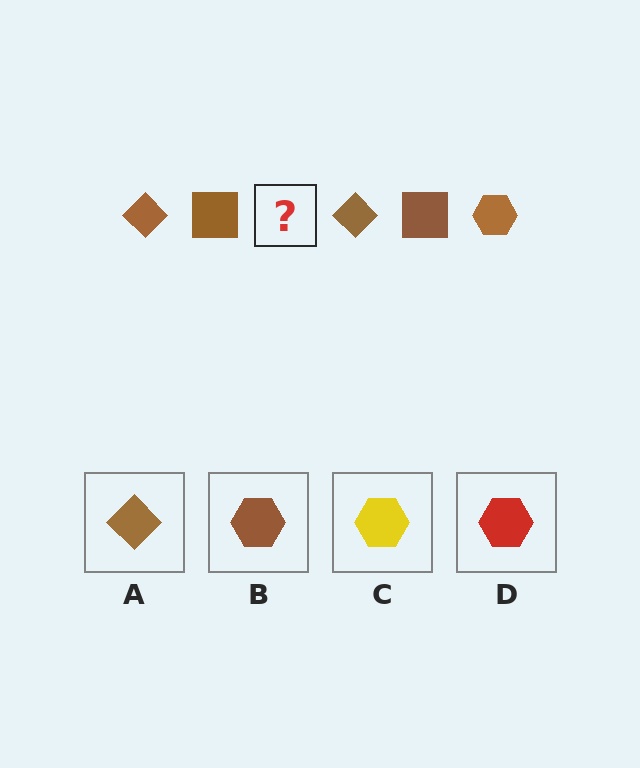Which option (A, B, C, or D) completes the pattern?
B.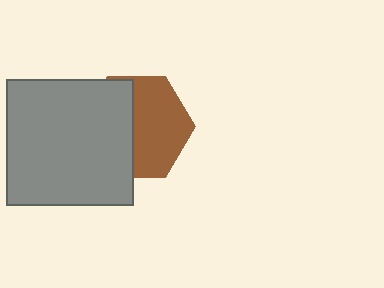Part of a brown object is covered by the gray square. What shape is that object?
It is a hexagon.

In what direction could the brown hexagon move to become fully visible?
The brown hexagon could move right. That would shift it out from behind the gray square entirely.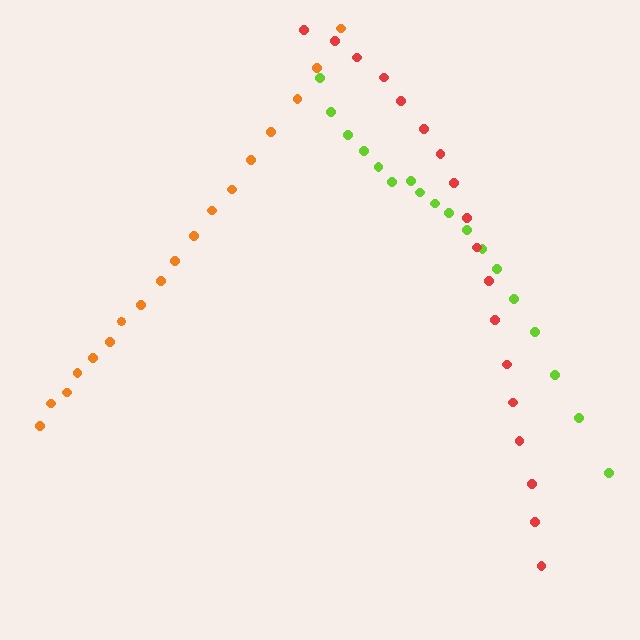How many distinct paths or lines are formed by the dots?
There are 3 distinct paths.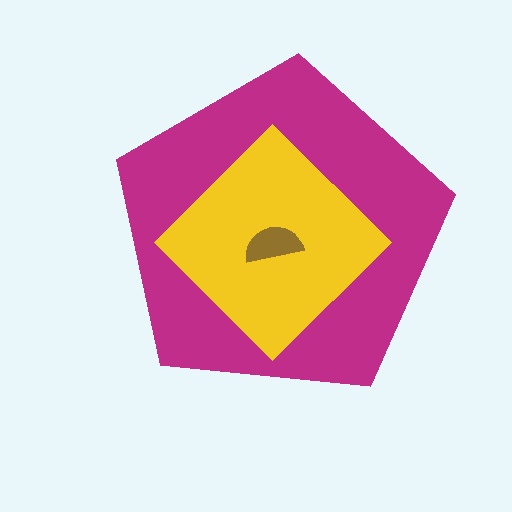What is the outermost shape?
The magenta pentagon.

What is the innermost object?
The brown semicircle.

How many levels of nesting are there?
3.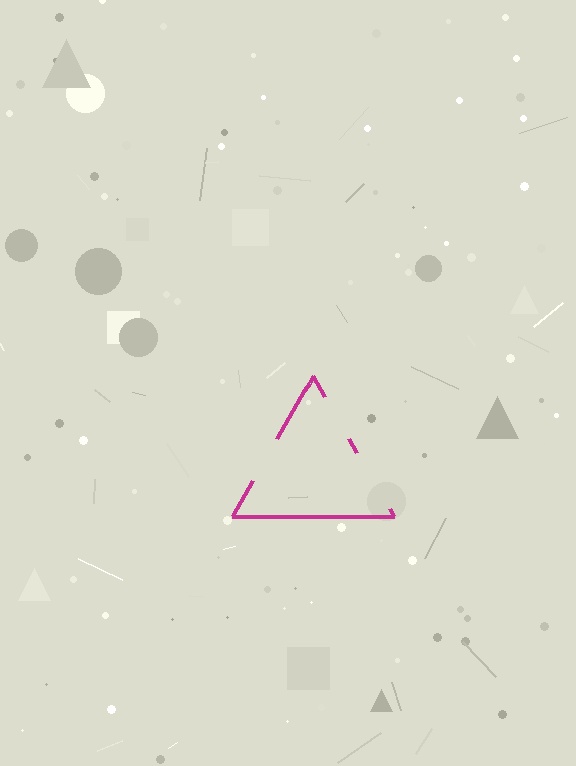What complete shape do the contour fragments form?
The contour fragments form a triangle.